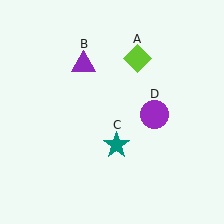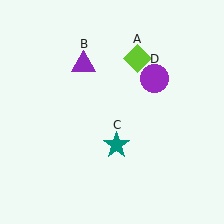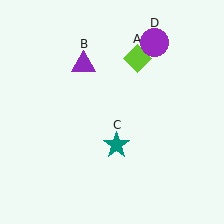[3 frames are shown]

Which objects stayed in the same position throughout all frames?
Lime diamond (object A) and purple triangle (object B) and teal star (object C) remained stationary.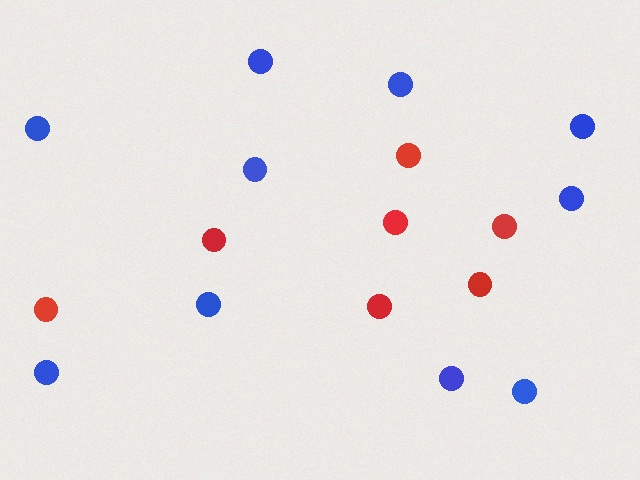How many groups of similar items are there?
There are 2 groups: one group of blue circles (10) and one group of red circles (7).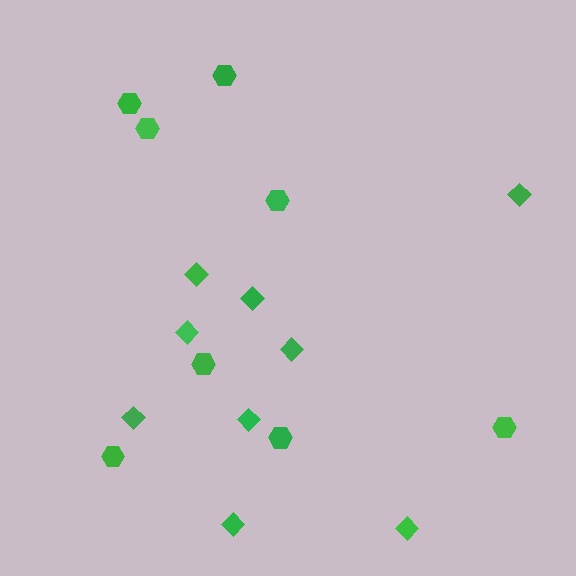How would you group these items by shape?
There are 2 groups: one group of hexagons (8) and one group of diamonds (9).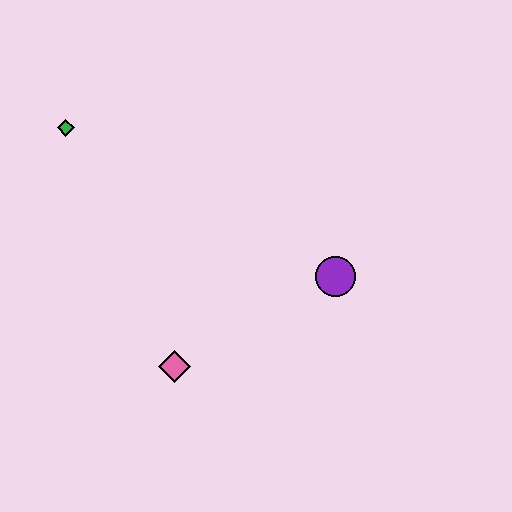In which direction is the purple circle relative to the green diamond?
The purple circle is to the right of the green diamond.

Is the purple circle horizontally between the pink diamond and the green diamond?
No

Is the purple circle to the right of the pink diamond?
Yes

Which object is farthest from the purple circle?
The green diamond is farthest from the purple circle.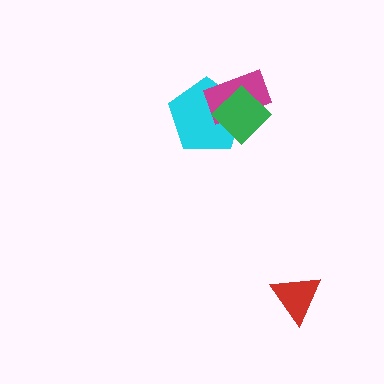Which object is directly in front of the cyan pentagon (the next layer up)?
The magenta rectangle is directly in front of the cyan pentagon.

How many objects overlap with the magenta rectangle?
2 objects overlap with the magenta rectangle.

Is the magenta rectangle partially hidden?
Yes, it is partially covered by another shape.